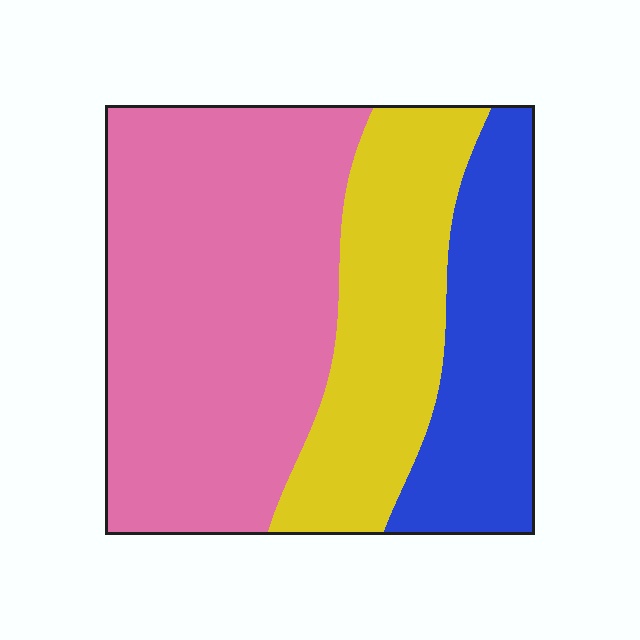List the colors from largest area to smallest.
From largest to smallest: pink, yellow, blue.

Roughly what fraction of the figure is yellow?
Yellow covers roughly 25% of the figure.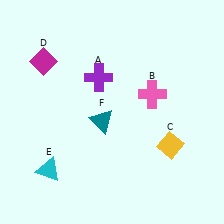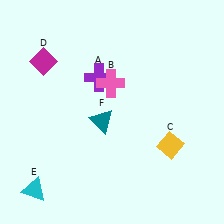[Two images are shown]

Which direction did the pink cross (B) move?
The pink cross (B) moved left.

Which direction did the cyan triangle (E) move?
The cyan triangle (E) moved down.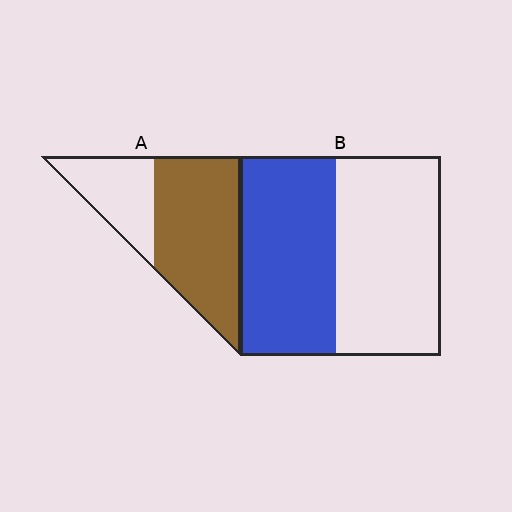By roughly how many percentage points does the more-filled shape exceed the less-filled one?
By roughly 20 percentage points (A over B).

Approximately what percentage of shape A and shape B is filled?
A is approximately 70% and B is approximately 50%.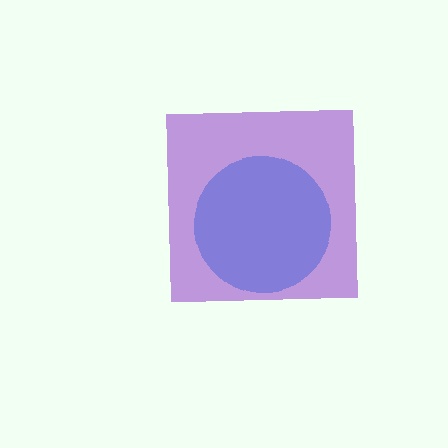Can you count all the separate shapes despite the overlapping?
Yes, there are 2 separate shapes.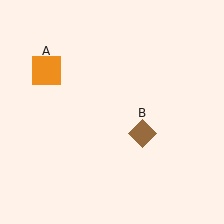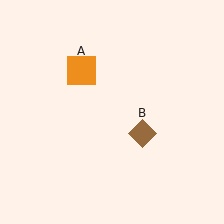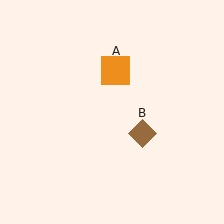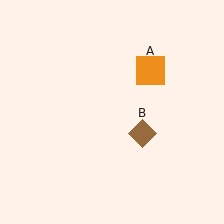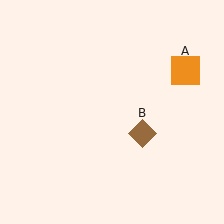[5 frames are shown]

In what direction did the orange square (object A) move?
The orange square (object A) moved right.